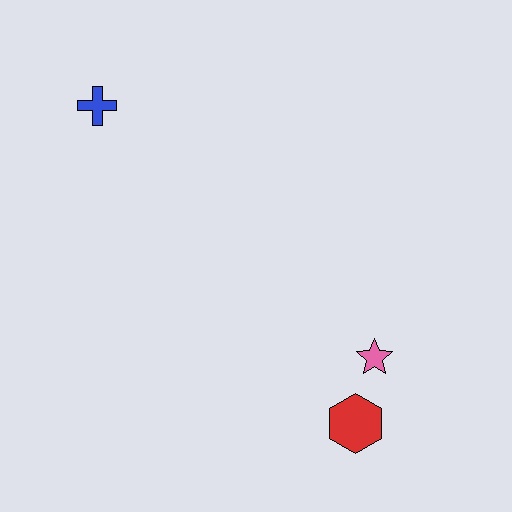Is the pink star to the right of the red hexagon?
Yes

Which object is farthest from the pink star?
The blue cross is farthest from the pink star.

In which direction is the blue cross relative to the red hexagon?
The blue cross is above the red hexagon.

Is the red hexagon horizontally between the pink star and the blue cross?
Yes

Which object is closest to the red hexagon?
The pink star is closest to the red hexagon.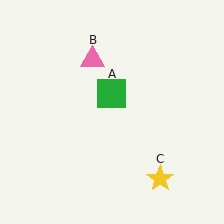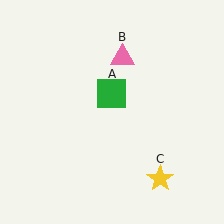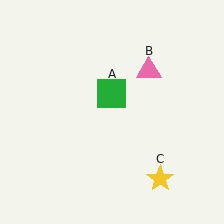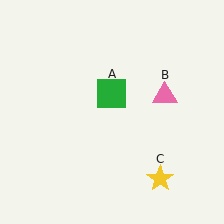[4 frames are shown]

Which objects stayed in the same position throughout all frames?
Green square (object A) and yellow star (object C) remained stationary.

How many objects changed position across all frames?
1 object changed position: pink triangle (object B).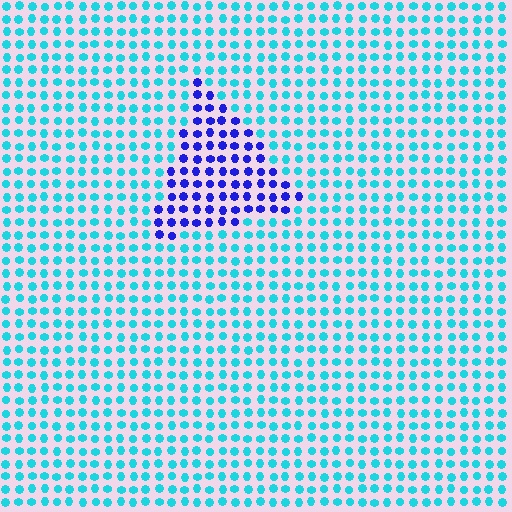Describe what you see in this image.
The image is filled with small cyan elements in a uniform arrangement. A triangle-shaped region is visible where the elements are tinted to a slightly different hue, forming a subtle color boundary.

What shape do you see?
I see a triangle.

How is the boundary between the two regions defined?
The boundary is defined purely by a slight shift in hue (about 58 degrees). Spacing, size, and orientation are identical on both sides.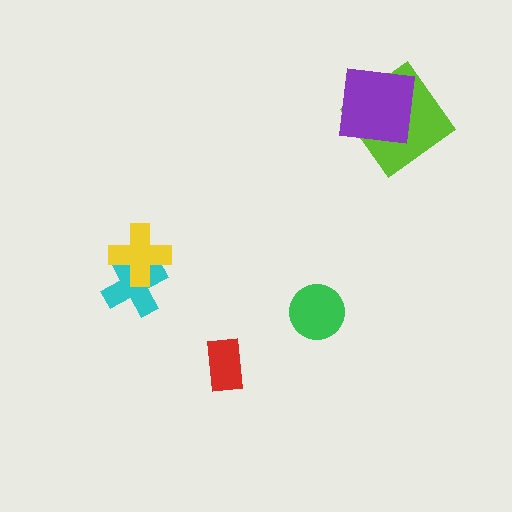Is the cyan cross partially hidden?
Yes, it is partially covered by another shape.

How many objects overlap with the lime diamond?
1 object overlaps with the lime diamond.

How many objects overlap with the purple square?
1 object overlaps with the purple square.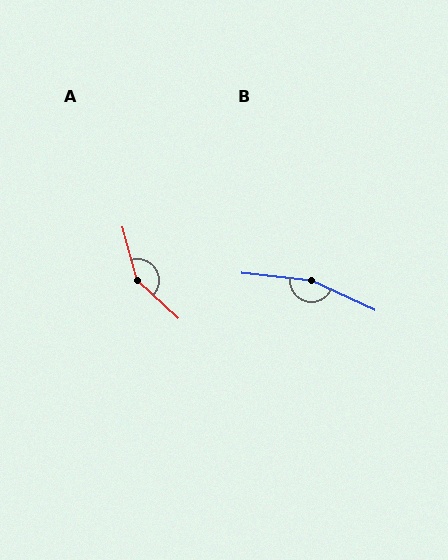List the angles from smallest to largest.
A (148°), B (161°).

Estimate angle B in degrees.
Approximately 161 degrees.